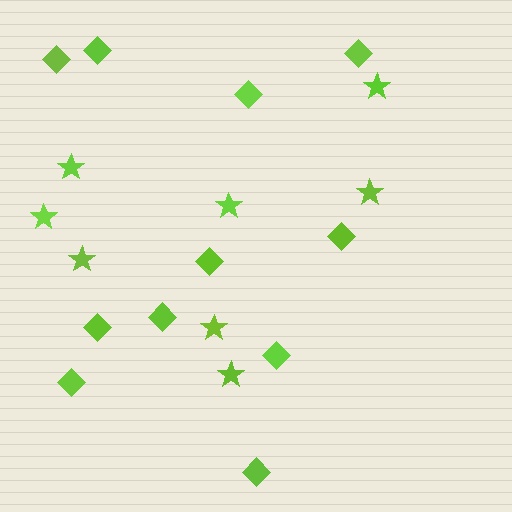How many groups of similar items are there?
There are 2 groups: one group of stars (8) and one group of diamonds (11).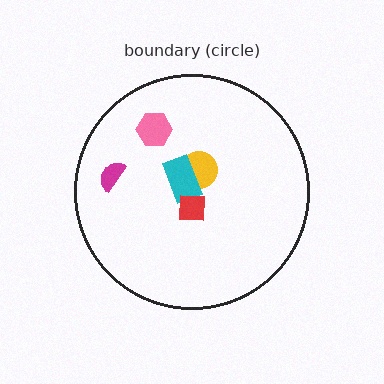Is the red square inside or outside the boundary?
Inside.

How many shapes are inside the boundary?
5 inside, 0 outside.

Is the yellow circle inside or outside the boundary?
Inside.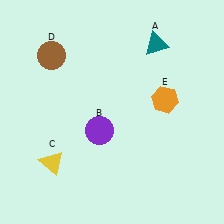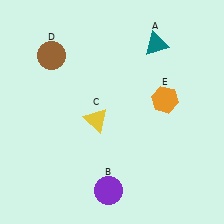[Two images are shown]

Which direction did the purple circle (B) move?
The purple circle (B) moved down.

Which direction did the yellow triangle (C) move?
The yellow triangle (C) moved right.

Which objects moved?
The objects that moved are: the purple circle (B), the yellow triangle (C).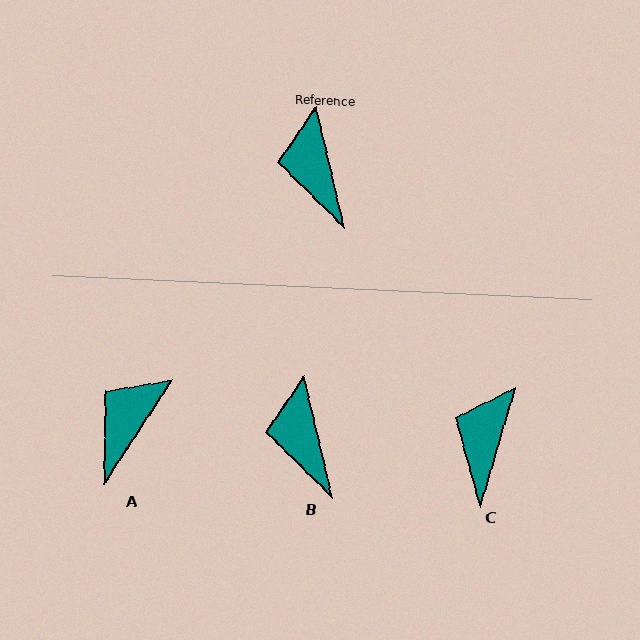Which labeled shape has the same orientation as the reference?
B.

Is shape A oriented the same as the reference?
No, it is off by about 46 degrees.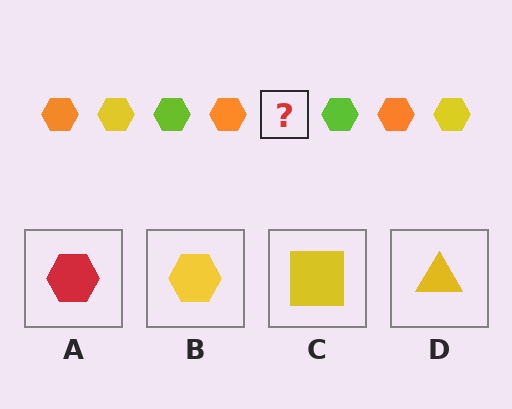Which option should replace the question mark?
Option B.